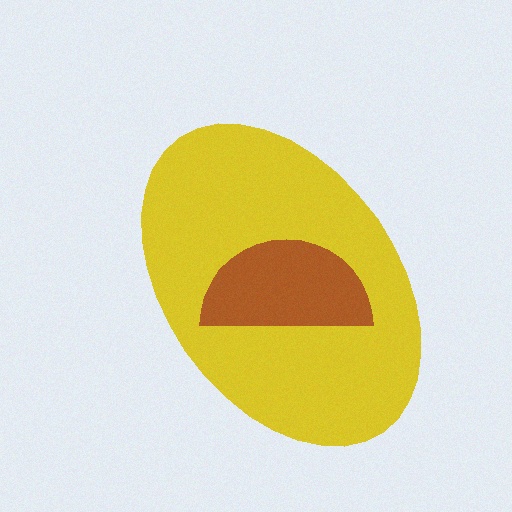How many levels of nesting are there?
2.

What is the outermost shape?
The yellow ellipse.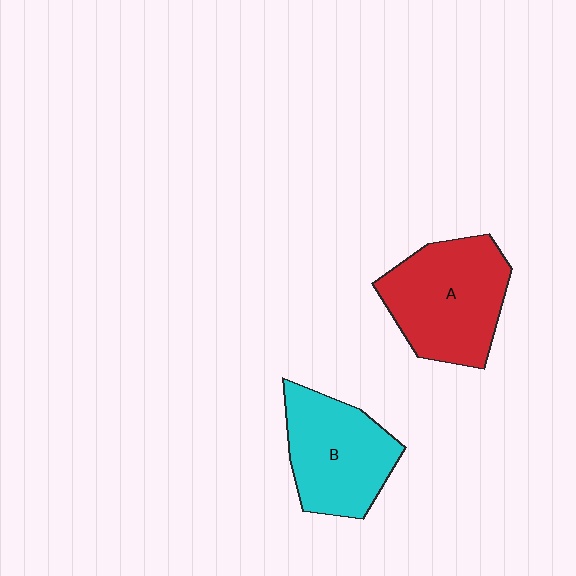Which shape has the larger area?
Shape A (red).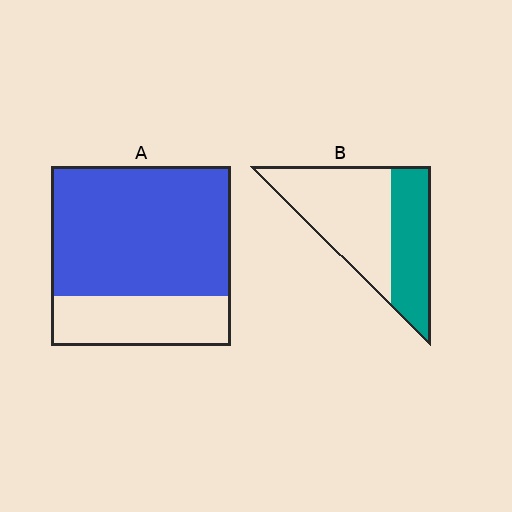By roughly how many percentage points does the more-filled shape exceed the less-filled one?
By roughly 35 percentage points (A over B).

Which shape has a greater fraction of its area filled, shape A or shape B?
Shape A.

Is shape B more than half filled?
No.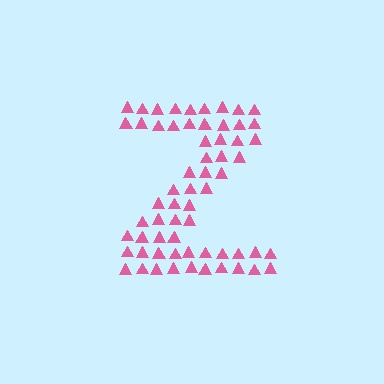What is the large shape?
The large shape is the letter Z.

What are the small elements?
The small elements are triangles.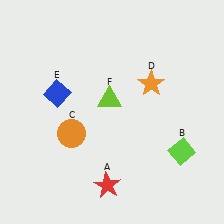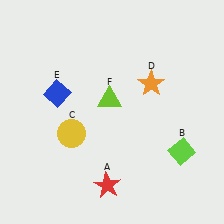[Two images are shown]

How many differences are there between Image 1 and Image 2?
There is 1 difference between the two images.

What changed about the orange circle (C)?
In Image 1, C is orange. In Image 2, it changed to yellow.